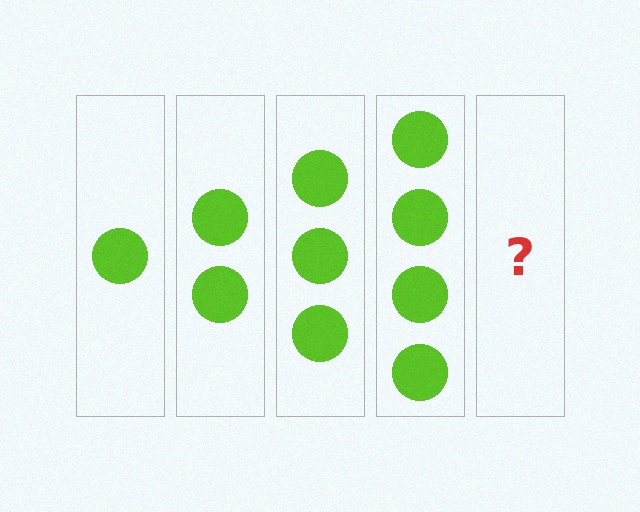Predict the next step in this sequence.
The next step is 5 circles.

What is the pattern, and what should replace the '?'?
The pattern is that each step adds one more circle. The '?' should be 5 circles.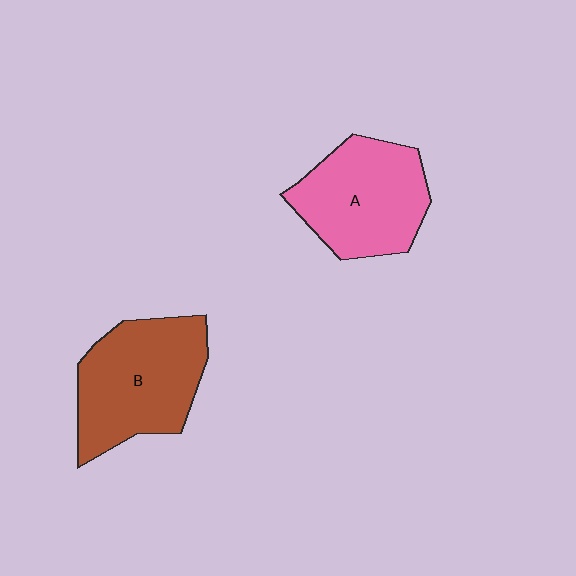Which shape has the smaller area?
Shape A (pink).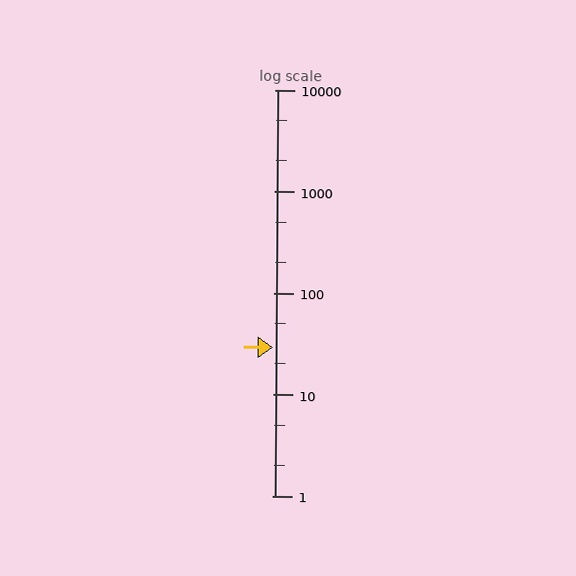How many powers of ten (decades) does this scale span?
The scale spans 4 decades, from 1 to 10000.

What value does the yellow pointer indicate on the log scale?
The pointer indicates approximately 29.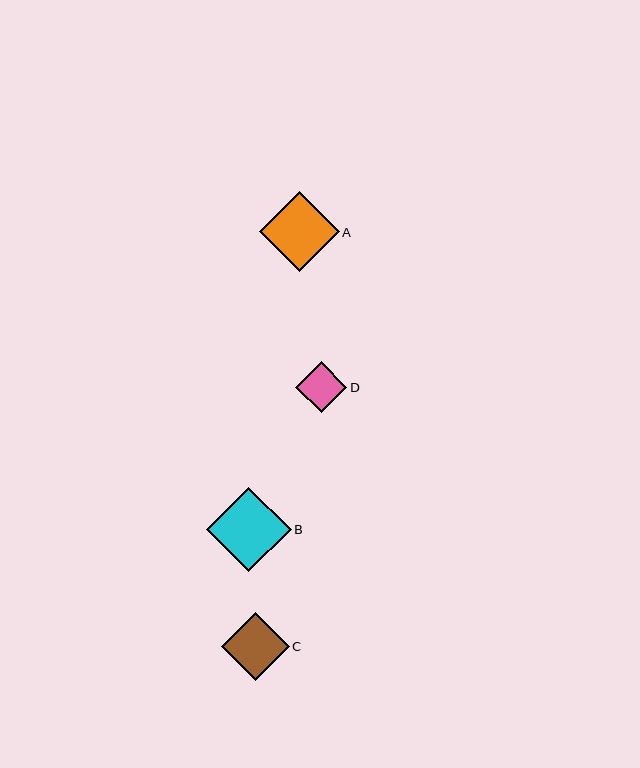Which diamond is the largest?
Diamond B is the largest with a size of approximately 85 pixels.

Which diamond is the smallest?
Diamond D is the smallest with a size of approximately 51 pixels.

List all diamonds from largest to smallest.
From largest to smallest: B, A, C, D.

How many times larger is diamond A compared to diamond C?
Diamond A is approximately 1.2 times the size of diamond C.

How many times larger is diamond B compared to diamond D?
Diamond B is approximately 1.7 times the size of diamond D.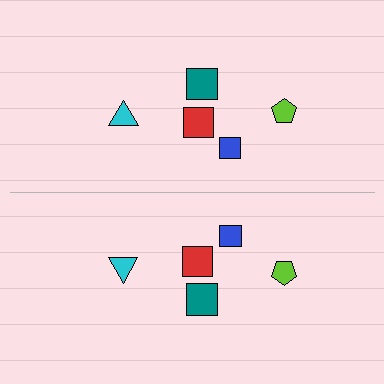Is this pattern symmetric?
Yes, this pattern has bilateral (reflection) symmetry.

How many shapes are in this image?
There are 10 shapes in this image.